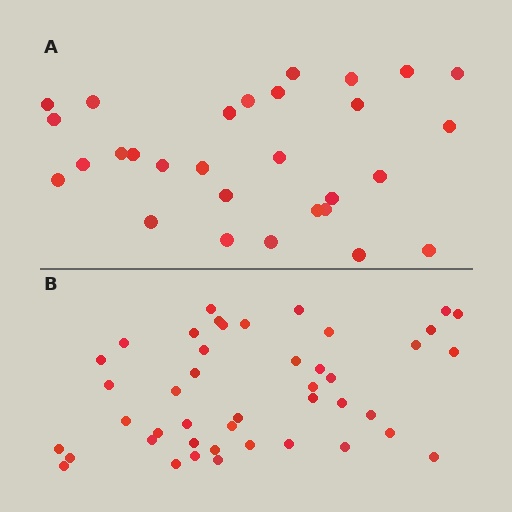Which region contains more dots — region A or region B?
Region B (the bottom region) has more dots.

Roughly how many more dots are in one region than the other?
Region B has approximately 15 more dots than region A.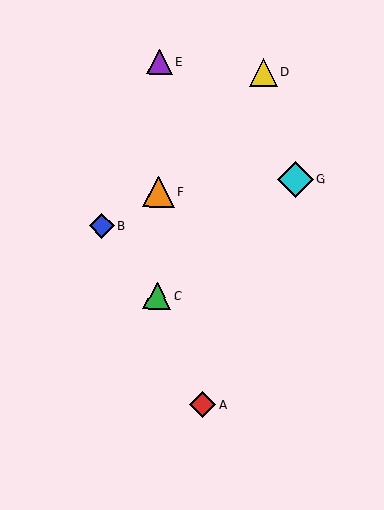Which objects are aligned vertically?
Objects C, E, F are aligned vertically.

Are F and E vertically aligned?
Yes, both are at x≈158.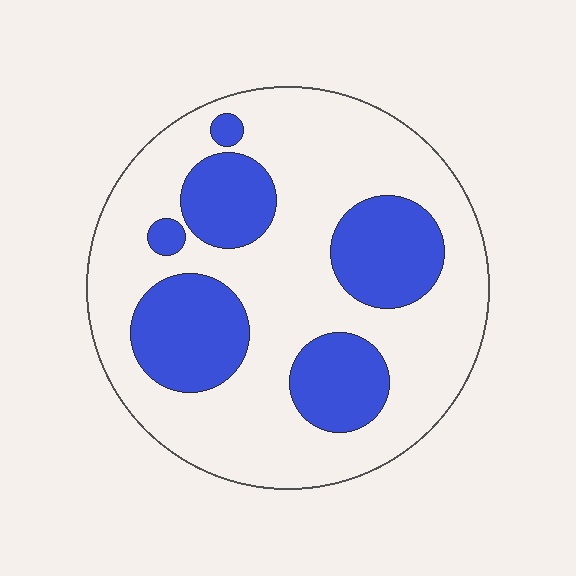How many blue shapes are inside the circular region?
6.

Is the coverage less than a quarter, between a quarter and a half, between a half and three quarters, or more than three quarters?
Between a quarter and a half.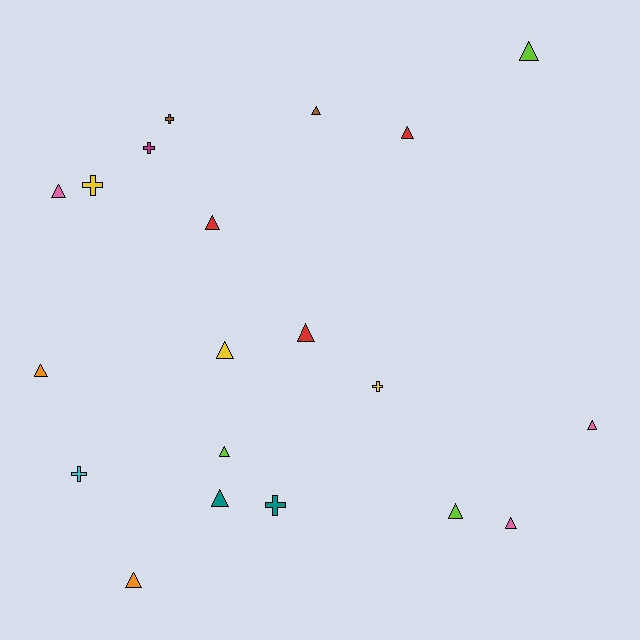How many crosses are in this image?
There are 6 crosses.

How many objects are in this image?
There are 20 objects.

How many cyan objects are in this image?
There is 1 cyan object.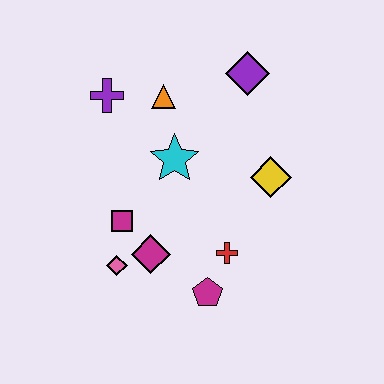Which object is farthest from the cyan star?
The magenta pentagon is farthest from the cyan star.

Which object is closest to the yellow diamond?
The red cross is closest to the yellow diamond.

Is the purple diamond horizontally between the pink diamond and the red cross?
No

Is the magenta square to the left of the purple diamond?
Yes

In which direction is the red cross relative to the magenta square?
The red cross is to the right of the magenta square.